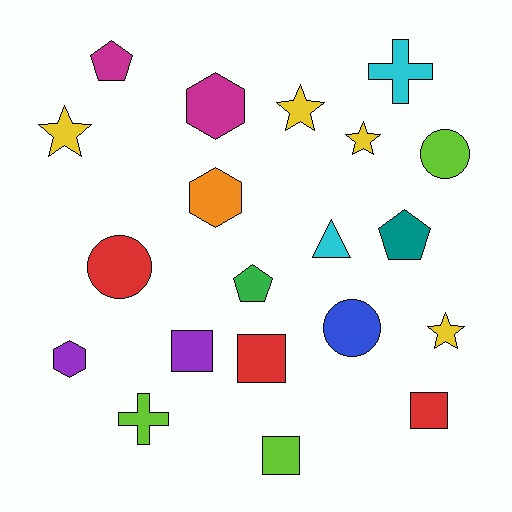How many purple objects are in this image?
There are 2 purple objects.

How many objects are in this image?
There are 20 objects.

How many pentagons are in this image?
There are 3 pentagons.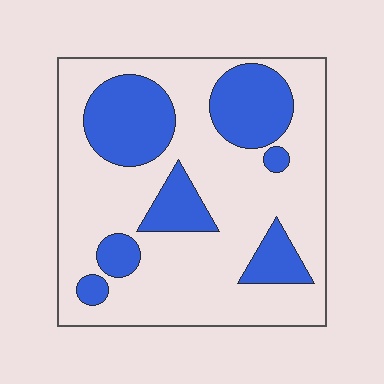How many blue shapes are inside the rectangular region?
7.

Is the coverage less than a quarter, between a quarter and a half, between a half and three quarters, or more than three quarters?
Between a quarter and a half.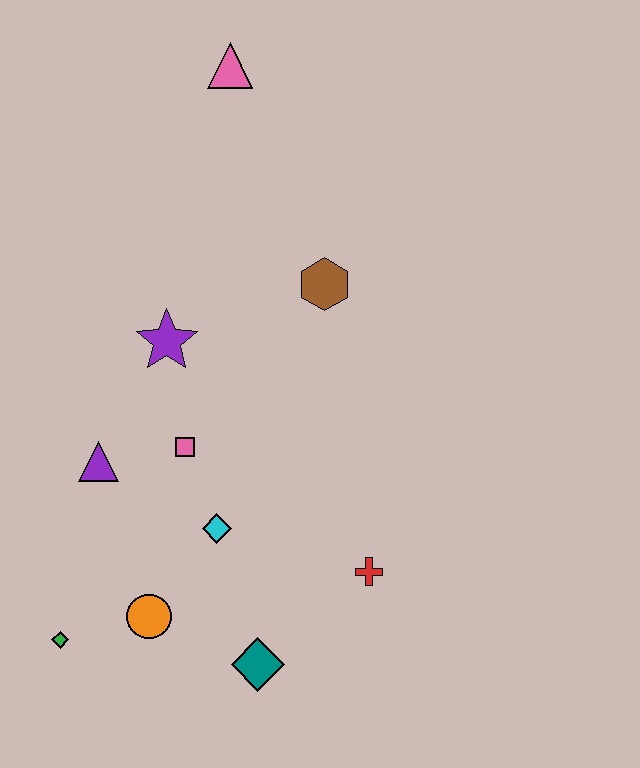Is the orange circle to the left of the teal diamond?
Yes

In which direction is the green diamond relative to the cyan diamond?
The green diamond is to the left of the cyan diamond.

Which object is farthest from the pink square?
The pink triangle is farthest from the pink square.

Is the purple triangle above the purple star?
No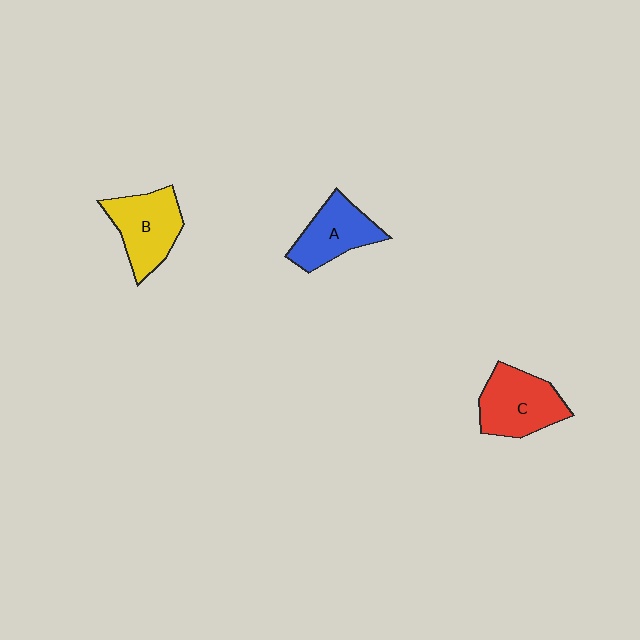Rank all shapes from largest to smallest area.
From largest to smallest: C (red), B (yellow), A (blue).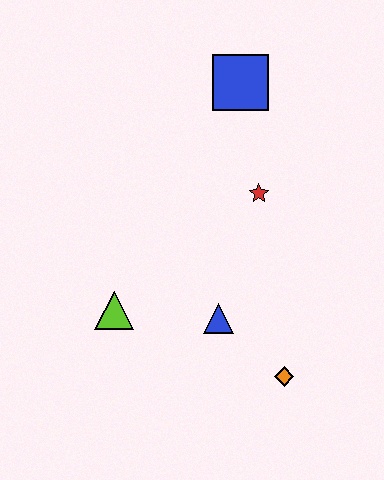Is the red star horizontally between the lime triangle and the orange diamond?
Yes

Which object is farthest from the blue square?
The orange diamond is farthest from the blue square.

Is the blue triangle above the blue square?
No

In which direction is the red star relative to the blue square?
The red star is below the blue square.